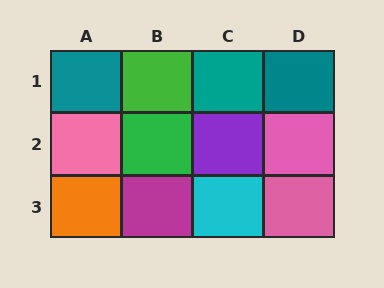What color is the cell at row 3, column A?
Orange.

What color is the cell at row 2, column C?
Purple.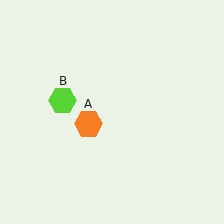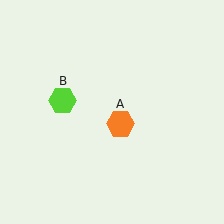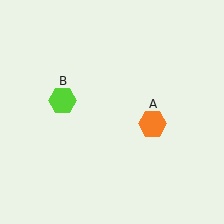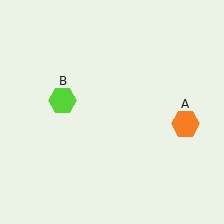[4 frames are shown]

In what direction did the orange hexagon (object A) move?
The orange hexagon (object A) moved right.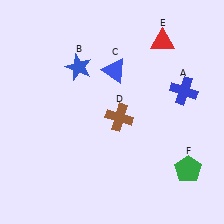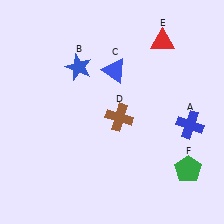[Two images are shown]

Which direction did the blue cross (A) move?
The blue cross (A) moved down.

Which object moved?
The blue cross (A) moved down.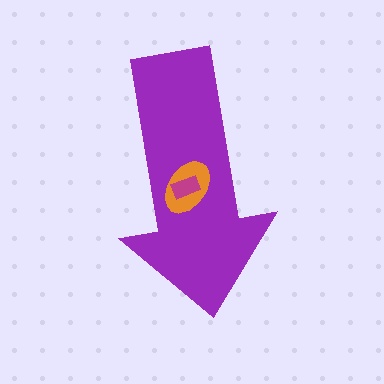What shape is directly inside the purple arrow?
The orange ellipse.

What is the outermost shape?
The purple arrow.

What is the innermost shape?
The magenta rectangle.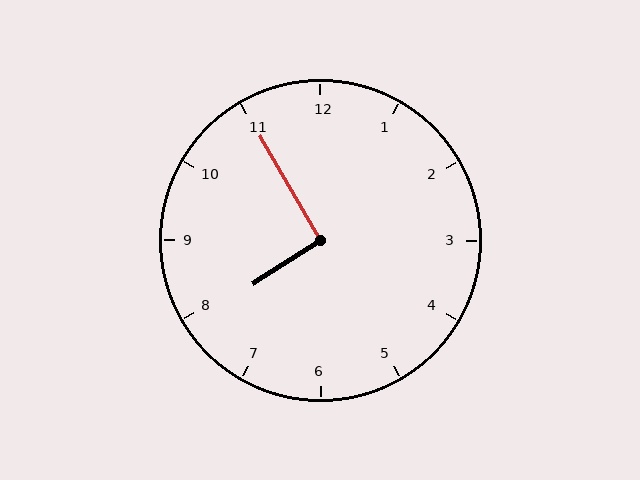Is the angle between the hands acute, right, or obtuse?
It is right.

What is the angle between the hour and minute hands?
Approximately 92 degrees.